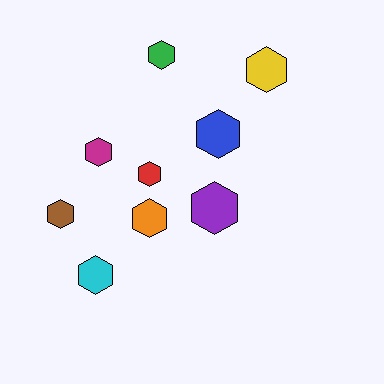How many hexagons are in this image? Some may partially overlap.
There are 9 hexagons.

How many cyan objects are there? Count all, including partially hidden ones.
There is 1 cyan object.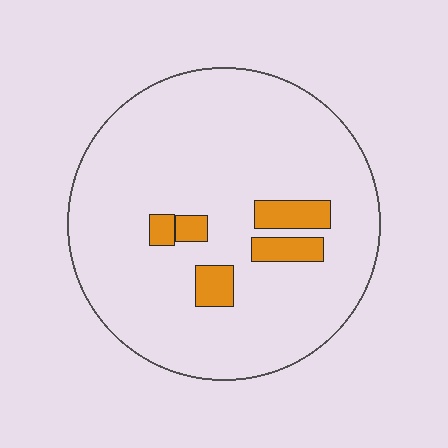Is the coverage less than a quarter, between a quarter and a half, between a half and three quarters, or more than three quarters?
Less than a quarter.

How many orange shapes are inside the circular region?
5.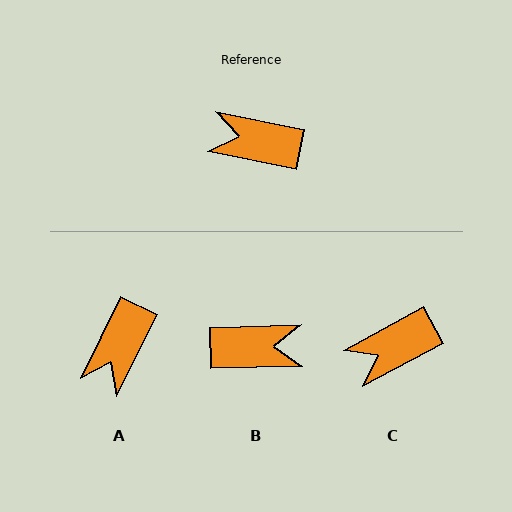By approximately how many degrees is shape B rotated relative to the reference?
Approximately 167 degrees clockwise.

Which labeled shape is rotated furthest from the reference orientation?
B, about 167 degrees away.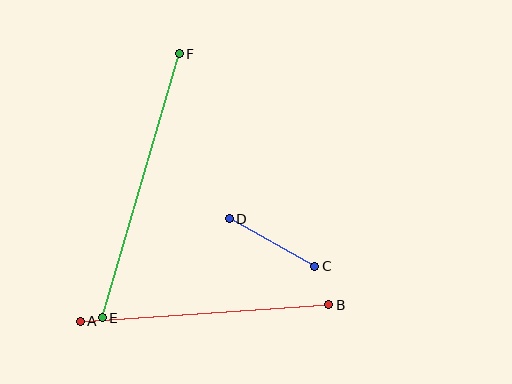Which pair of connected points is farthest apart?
Points E and F are farthest apart.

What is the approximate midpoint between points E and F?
The midpoint is at approximately (141, 186) pixels.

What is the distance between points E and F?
The distance is approximately 275 pixels.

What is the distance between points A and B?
The distance is approximately 249 pixels.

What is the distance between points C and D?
The distance is approximately 98 pixels.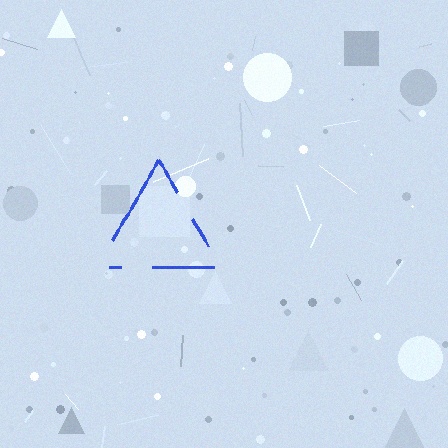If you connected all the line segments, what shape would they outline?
They would outline a triangle.